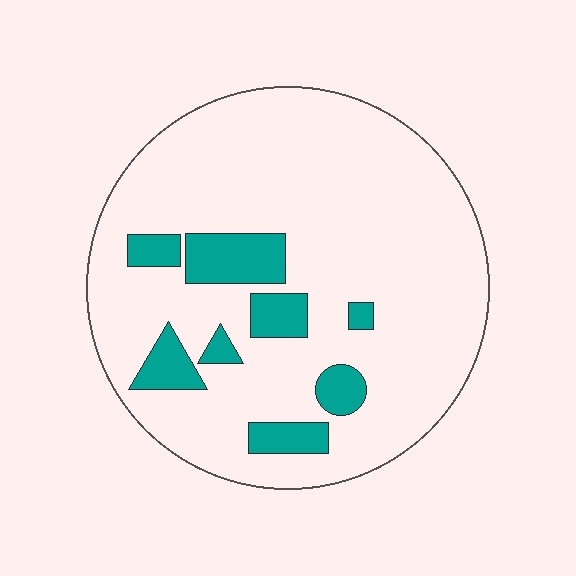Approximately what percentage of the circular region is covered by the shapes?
Approximately 15%.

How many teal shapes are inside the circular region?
8.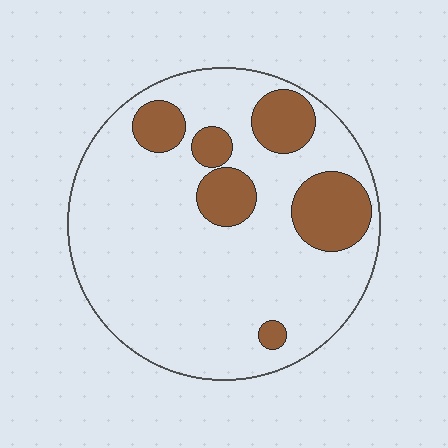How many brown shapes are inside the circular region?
6.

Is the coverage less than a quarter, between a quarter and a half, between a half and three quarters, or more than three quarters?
Less than a quarter.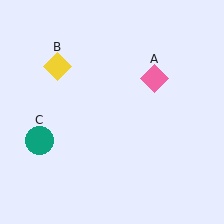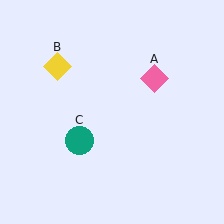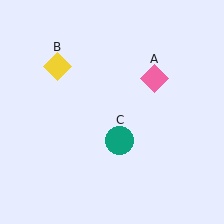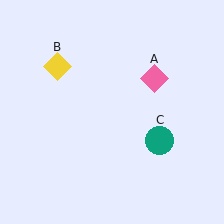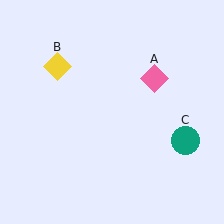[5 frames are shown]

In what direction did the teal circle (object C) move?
The teal circle (object C) moved right.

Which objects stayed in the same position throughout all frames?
Pink diamond (object A) and yellow diamond (object B) remained stationary.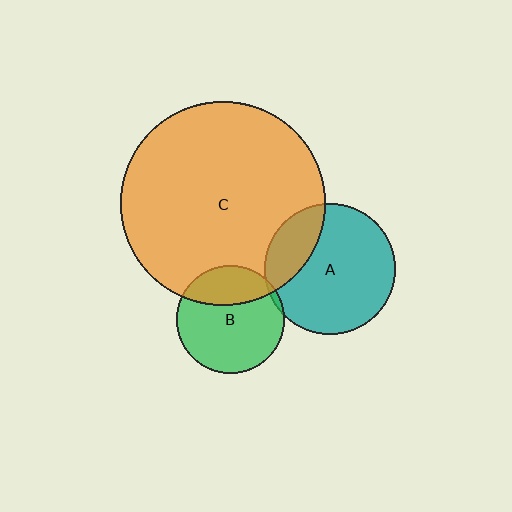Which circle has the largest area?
Circle C (orange).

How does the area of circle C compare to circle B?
Approximately 3.6 times.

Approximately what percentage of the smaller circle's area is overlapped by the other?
Approximately 30%.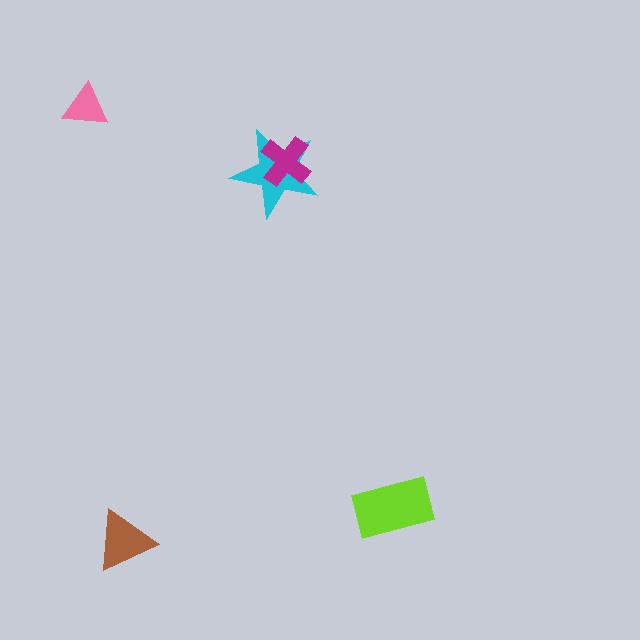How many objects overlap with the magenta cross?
1 object overlaps with the magenta cross.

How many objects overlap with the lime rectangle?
0 objects overlap with the lime rectangle.